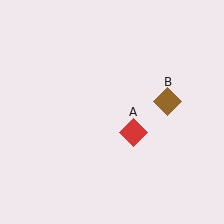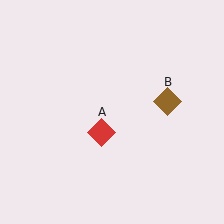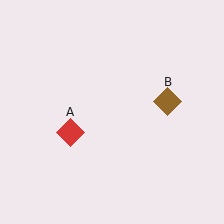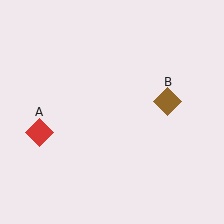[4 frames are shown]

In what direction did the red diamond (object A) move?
The red diamond (object A) moved left.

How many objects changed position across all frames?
1 object changed position: red diamond (object A).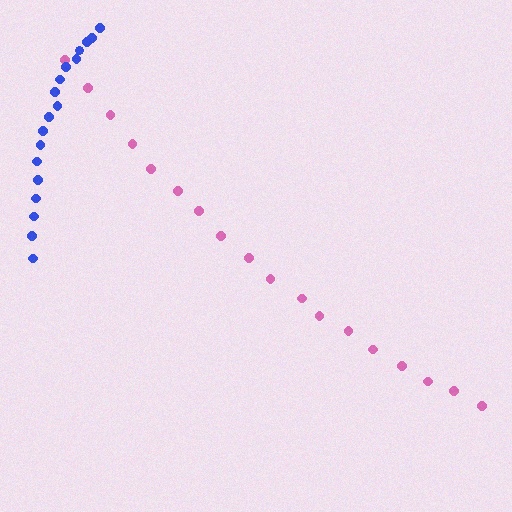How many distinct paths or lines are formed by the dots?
There are 2 distinct paths.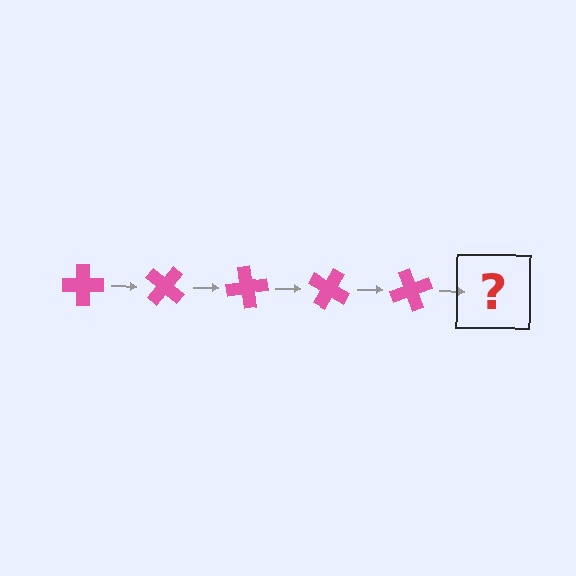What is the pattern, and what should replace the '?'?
The pattern is that the cross rotates 40 degrees each step. The '?' should be a pink cross rotated 200 degrees.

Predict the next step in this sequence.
The next step is a pink cross rotated 200 degrees.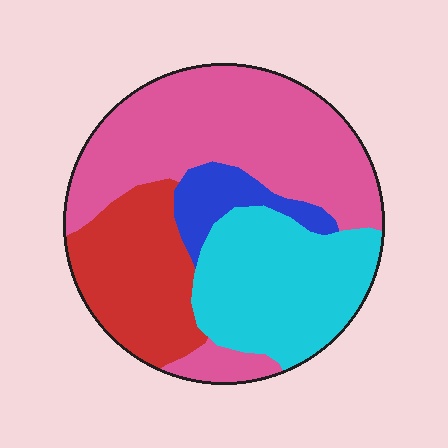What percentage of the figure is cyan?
Cyan takes up between a quarter and a half of the figure.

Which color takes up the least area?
Blue, at roughly 10%.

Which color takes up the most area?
Pink, at roughly 45%.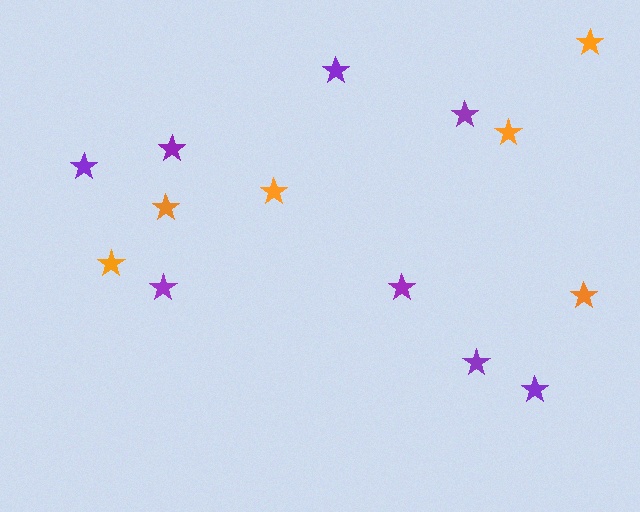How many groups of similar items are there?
There are 2 groups: one group of purple stars (8) and one group of orange stars (6).